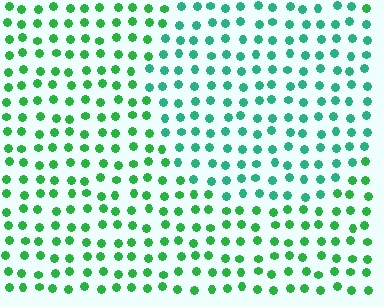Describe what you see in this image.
The image is filled with small green elements in a uniform arrangement. A circle-shaped region is visible where the elements are tinted to a slightly different hue, forming a subtle color boundary.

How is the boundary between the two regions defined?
The boundary is defined purely by a slight shift in hue (about 27 degrees). Spacing, size, and orientation are identical on both sides.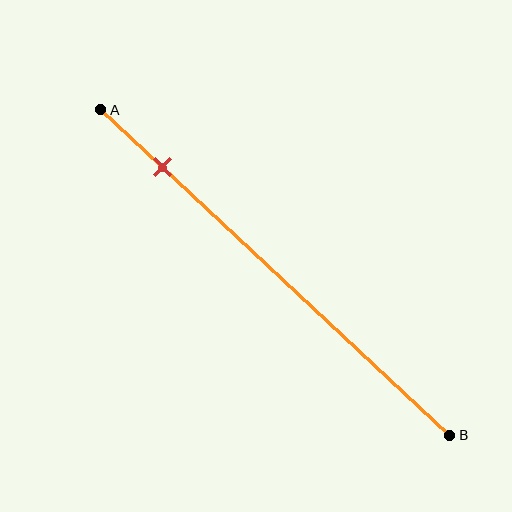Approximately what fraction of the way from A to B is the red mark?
The red mark is approximately 20% of the way from A to B.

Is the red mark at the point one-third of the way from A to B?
No, the mark is at about 20% from A, not at the 33% one-third point.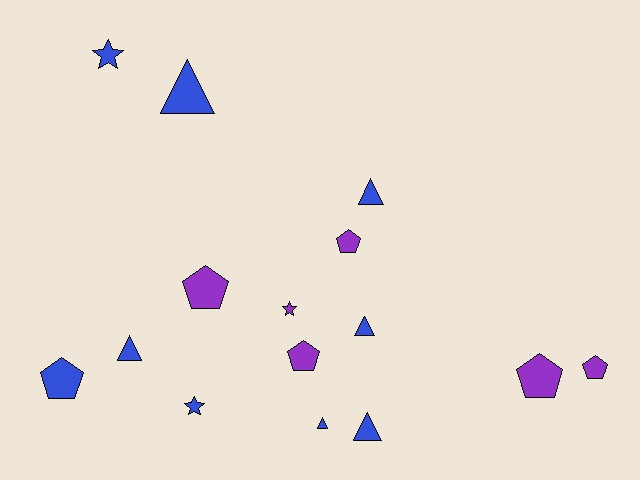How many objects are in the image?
There are 15 objects.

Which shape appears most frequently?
Triangle, with 6 objects.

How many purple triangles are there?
There are no purple triangles.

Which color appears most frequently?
Blue, with 9 objects.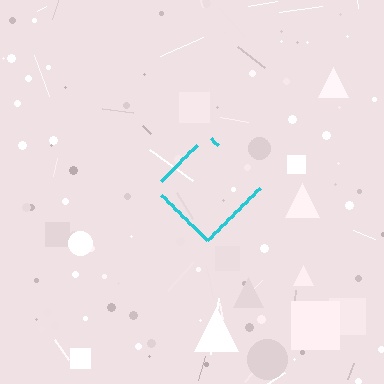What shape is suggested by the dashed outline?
The dashed outline suggests a diamond.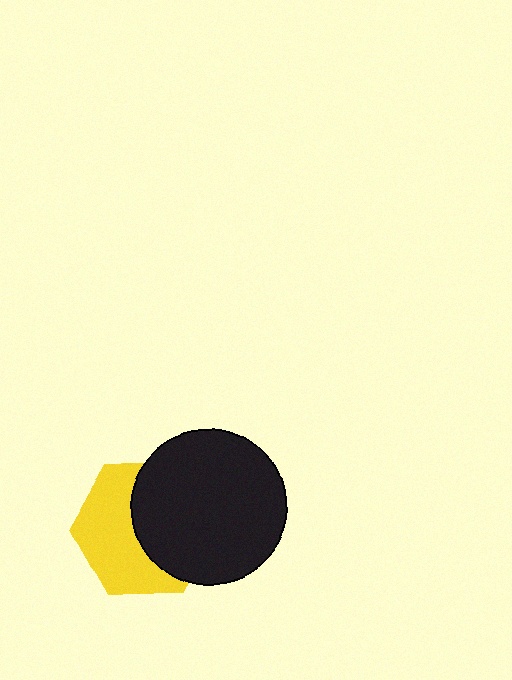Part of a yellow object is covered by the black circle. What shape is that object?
It is a hexagon.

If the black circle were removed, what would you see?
You would see the complete yellow hexagon.